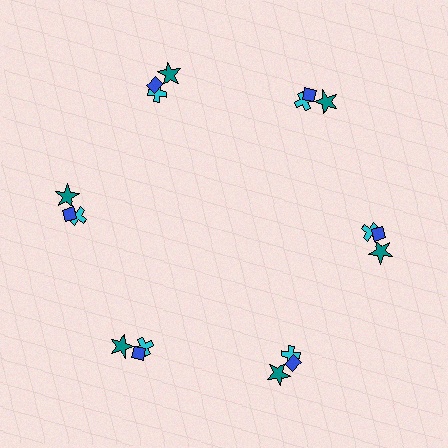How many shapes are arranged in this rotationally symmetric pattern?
There are 18 shapes, arranged in 6 groups of 3.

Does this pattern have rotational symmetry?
Yes, this pattern has 6-fold rotational symmetry. It looks the same after rotating 60 degrees around the center.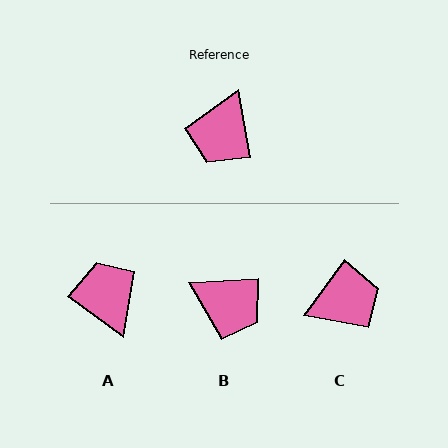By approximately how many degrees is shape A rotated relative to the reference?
Approximately 136 degrees clockwise.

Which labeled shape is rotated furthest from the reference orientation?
A, about 136 degrees away.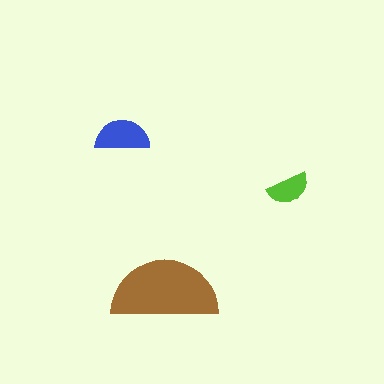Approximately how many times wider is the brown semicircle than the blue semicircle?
About 2 times wider.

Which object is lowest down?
The brown semicircle is bottommost.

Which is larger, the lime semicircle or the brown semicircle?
The brown one.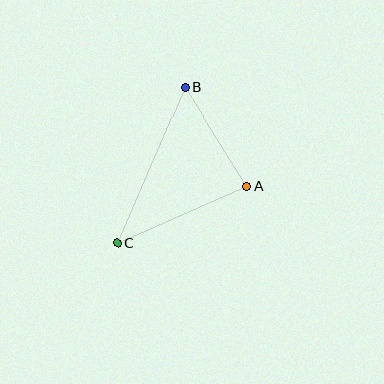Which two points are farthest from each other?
Points B and C are farthest from each other.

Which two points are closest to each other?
Points A and B are closest to each other.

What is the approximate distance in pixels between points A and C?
The distance between A and C is approximately 142 pixels.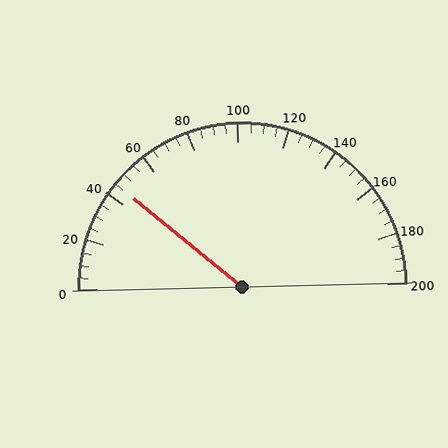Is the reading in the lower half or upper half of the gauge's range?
The reading is in the lower half of the range (0 to 200).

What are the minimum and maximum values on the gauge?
The gauge ranges from 0 to 200.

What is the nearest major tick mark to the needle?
The nearest major tick mark is 40.